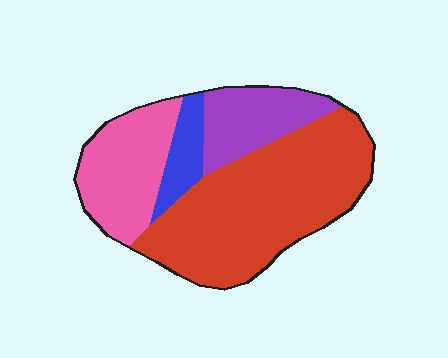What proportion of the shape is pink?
Pink covers around 25% of the shape.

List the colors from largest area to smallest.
From largest to smallest: red, pink, purple, blue.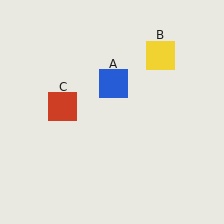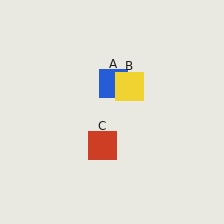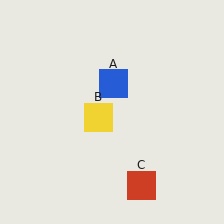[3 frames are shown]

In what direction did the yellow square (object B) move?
The yellow square (object B) moved down and to the left.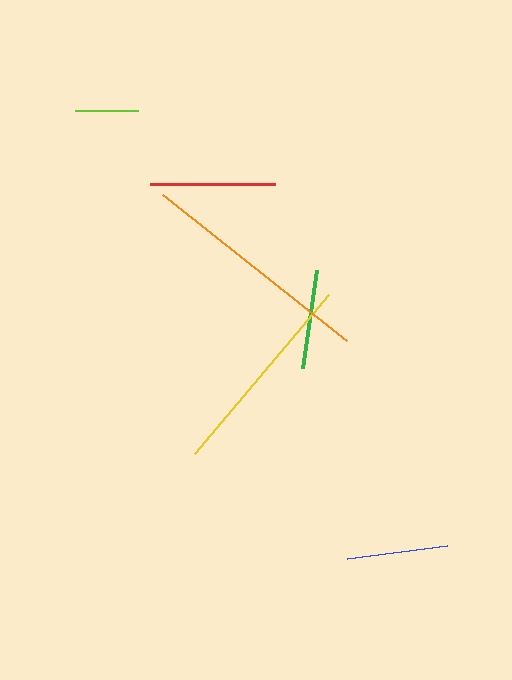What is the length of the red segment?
The red segment is approximately 125 pixels long.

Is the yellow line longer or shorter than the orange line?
The orange line is longer than the yellow line.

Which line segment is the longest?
The orange line is the longest at approximately 234 pixels.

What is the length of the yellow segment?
The yellow segment is approximately 208 pixels long.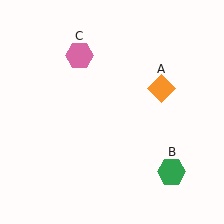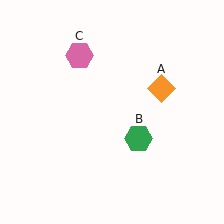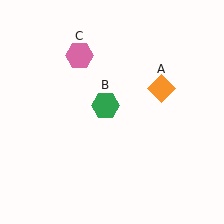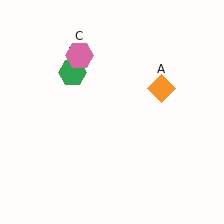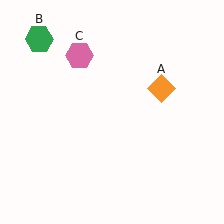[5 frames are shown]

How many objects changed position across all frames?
1 object changed position: green hexagon (object B).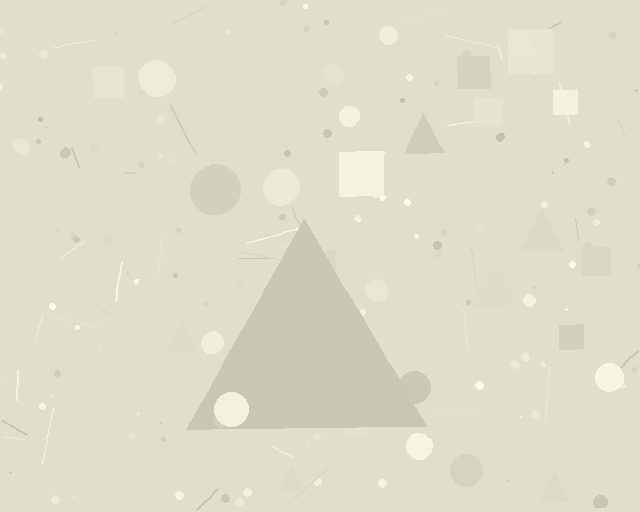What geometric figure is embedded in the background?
A triangle is embedded in the background.